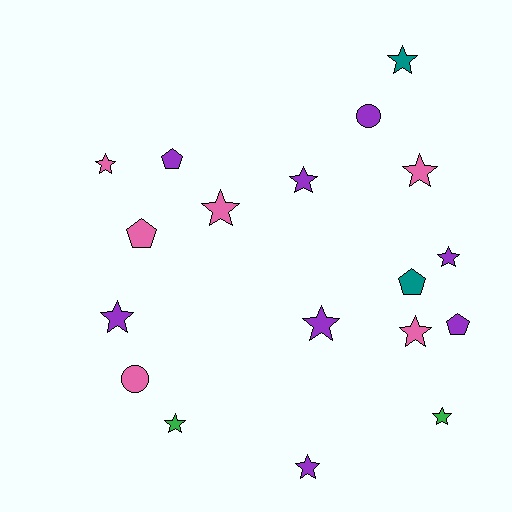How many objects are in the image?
There are 18 objects.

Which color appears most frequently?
Purple, with 8 objects.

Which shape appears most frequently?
Star, with 12 objects.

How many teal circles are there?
There are no teal circles.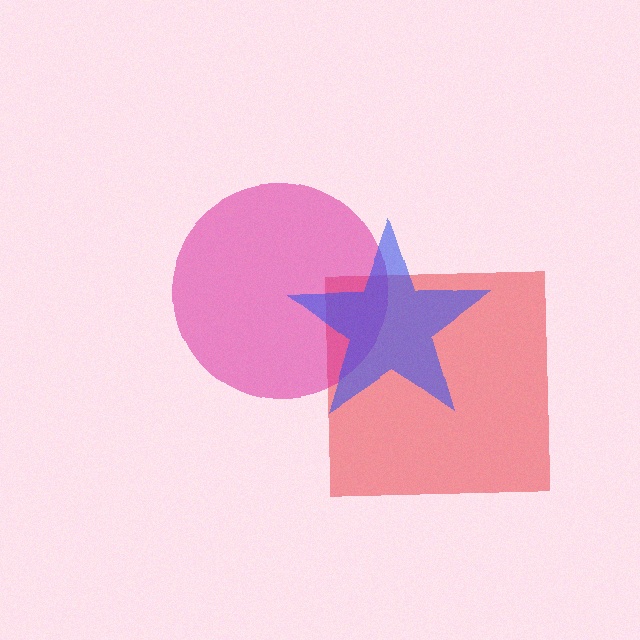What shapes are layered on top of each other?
The layered shapes are: a red square, a magenta circle, a blue star.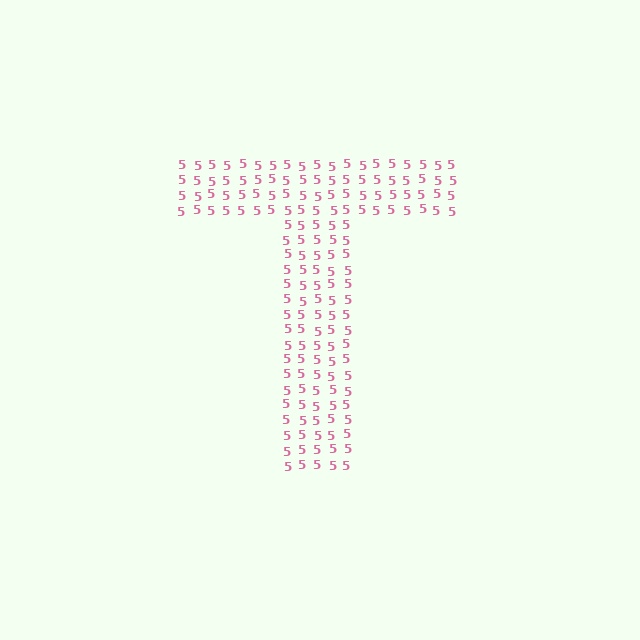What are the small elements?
The small elements are digit 5's.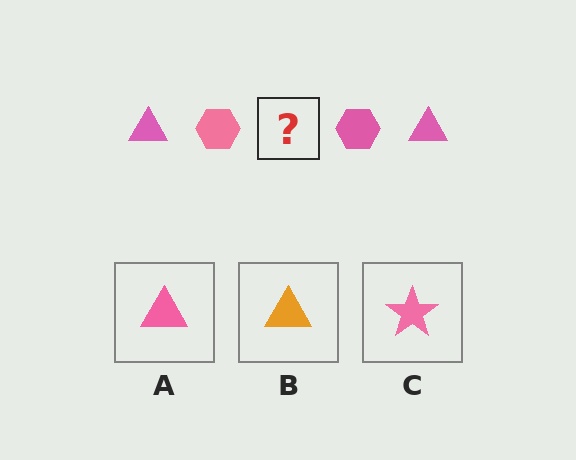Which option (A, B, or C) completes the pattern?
A.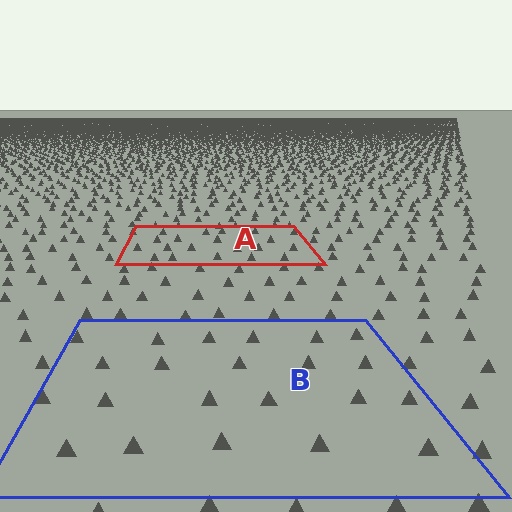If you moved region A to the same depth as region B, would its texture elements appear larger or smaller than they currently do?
They would appear larger. At a closer depth, the same texture elements are projected at a bigger on-screen size.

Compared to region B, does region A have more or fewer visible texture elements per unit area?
Region A has more texture elements per unit area — they are packed more densely because it is farther away.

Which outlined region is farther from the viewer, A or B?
Region A is farther from the viewer — the texture elements inside it appear smaller and more densely packed.